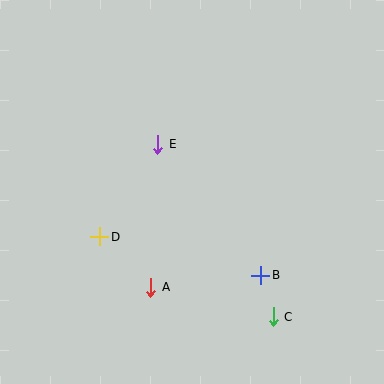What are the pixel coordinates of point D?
Point D is at (100, 237).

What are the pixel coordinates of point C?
Point C is at (273, 317).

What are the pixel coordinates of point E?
Point E is at (158, 144).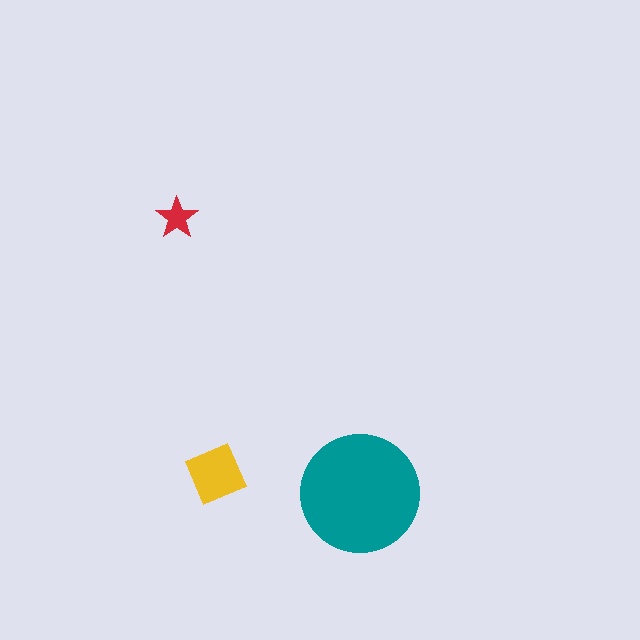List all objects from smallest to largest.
The red star, the yellow square, the teal circle.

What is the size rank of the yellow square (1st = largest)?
2nd.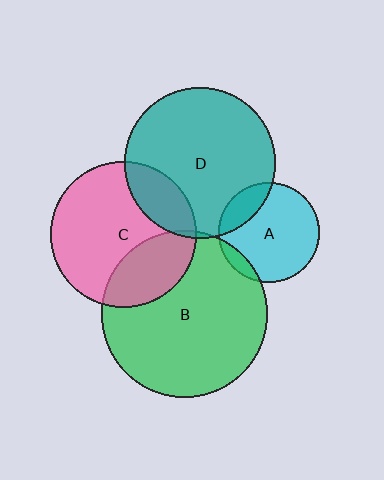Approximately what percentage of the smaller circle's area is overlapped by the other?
Approximately 10%.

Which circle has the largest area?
Circle B (green).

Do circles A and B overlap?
Yes.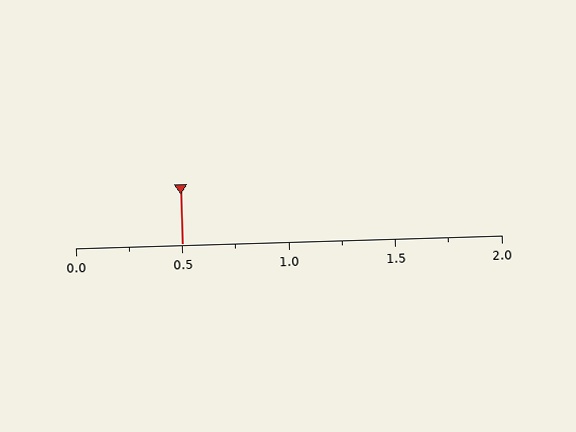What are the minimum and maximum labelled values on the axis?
The axis runs from 0.0 to 2.0.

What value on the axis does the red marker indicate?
The marker indicates approximately 0.5.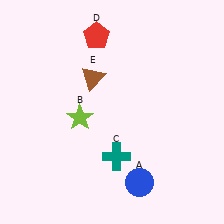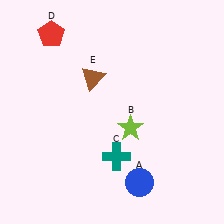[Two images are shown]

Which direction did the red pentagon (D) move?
The red pentagon (D) moved left.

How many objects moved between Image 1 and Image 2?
2 objects moved between the two images.